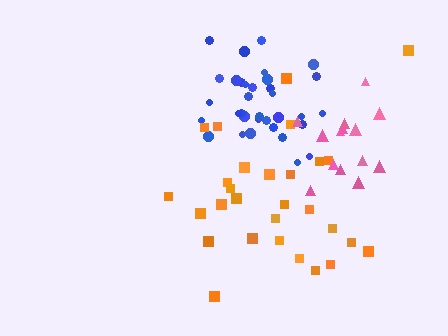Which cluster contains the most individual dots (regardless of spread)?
Blue (34).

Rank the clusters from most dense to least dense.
blue, pink, orange.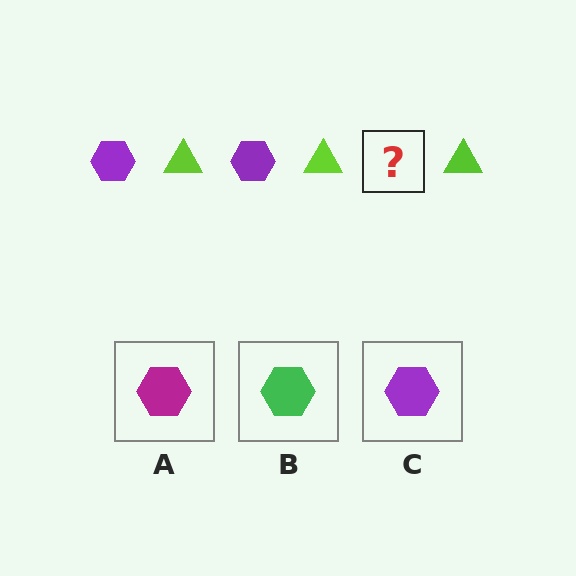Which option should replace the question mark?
Option C.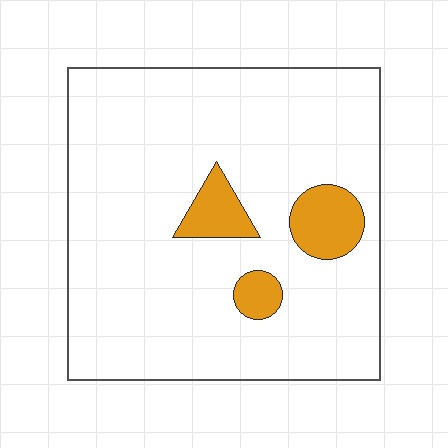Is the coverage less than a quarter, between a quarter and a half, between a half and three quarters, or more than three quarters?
Less than a quarter.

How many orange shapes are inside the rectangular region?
3.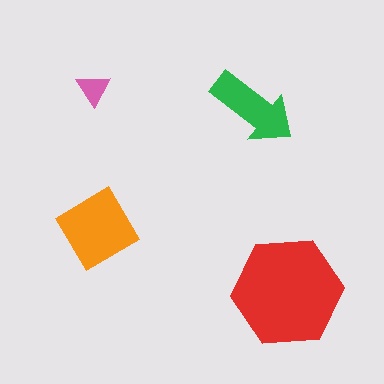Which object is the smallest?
The pink triangle.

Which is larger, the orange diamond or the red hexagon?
The red hexagon.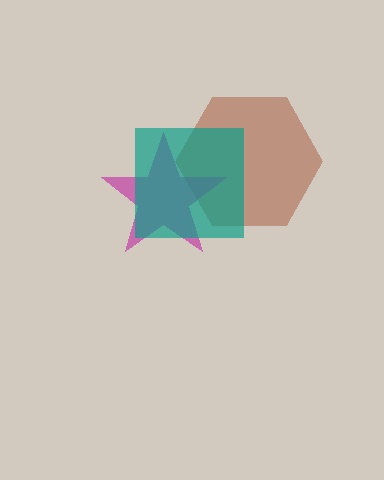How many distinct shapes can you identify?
There are 3 distinct shapes: a brown hexagon, a magenta star, a teal square.